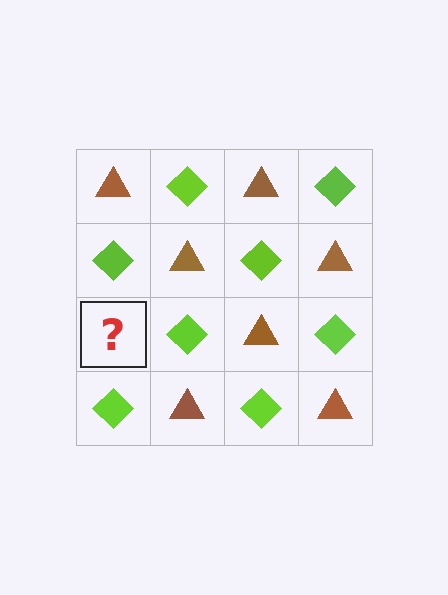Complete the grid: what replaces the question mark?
The question mark should be replaced with a brown triangle.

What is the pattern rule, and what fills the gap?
The rule is that it alternates brown triangle and lime diamond in a checkerboard pattern. The gap should be filled with a brown triangle.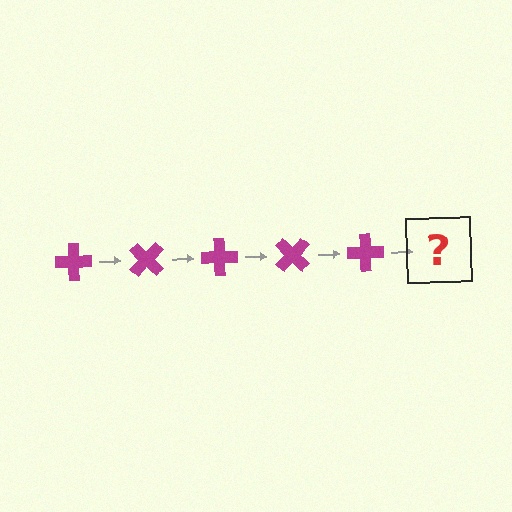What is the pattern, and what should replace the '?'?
The pattern is that the cross rotates 45 degrees each step. The '?' should be a magenta cross rotated 225 degrees.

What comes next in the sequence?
The next element should be a magenta cross rotated 225 degrees.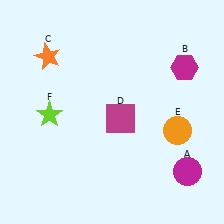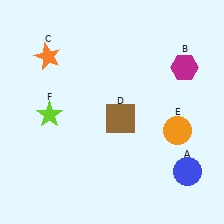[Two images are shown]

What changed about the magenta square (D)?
In Image 1, D is magenta. In Image 2, it changed to brown.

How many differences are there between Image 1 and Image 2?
There are 2 differences between the two images.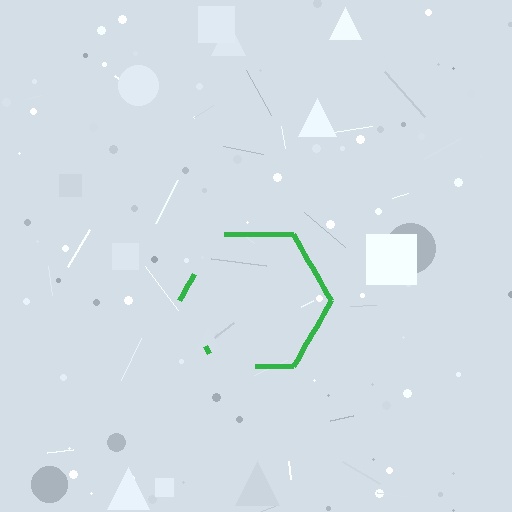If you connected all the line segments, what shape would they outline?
They would outline a hexagon.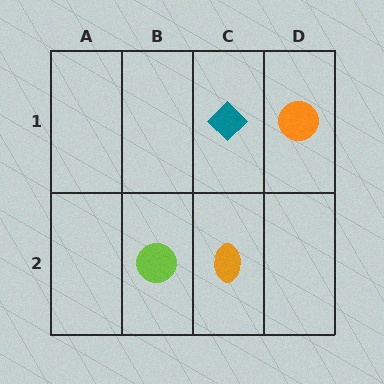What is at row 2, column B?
A lime circle.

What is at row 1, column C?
A teal diamond.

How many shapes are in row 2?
2 shapes.